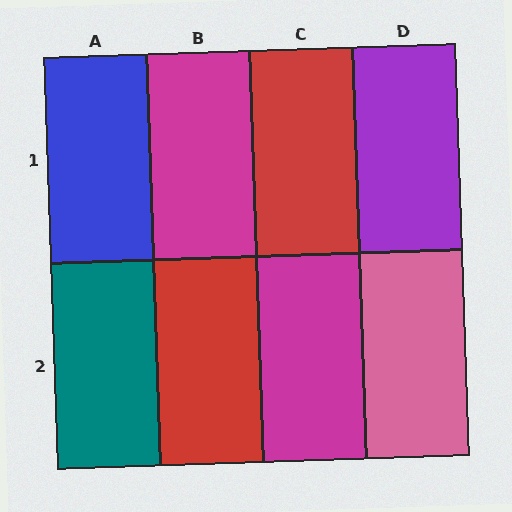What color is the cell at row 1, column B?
Magenta.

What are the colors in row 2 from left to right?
Teal, red, magenta, pink.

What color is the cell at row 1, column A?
Blue.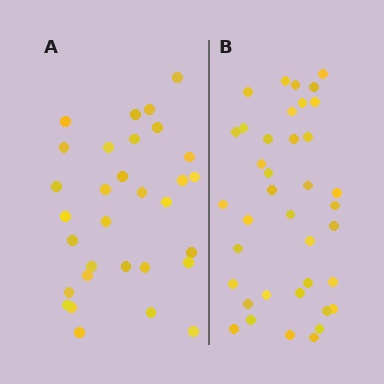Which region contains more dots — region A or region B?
Region B (the right region) has more dots.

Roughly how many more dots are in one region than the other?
Region B has roughly 8 or so more dots than region A.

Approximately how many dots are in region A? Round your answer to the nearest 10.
About 30 dots. (The exact count is 31, which rounds to 30.)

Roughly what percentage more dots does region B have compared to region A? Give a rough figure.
About 25% more.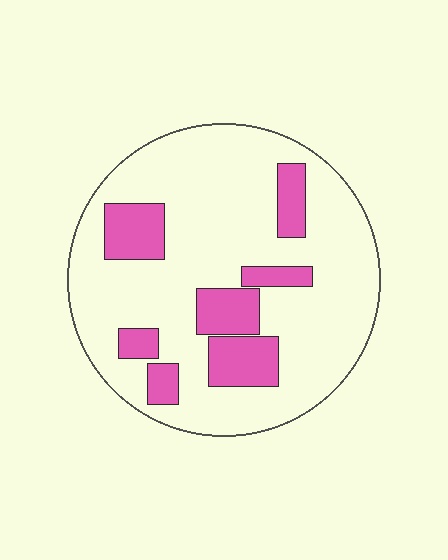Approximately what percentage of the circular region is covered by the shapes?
Approximately 20%.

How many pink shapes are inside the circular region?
7.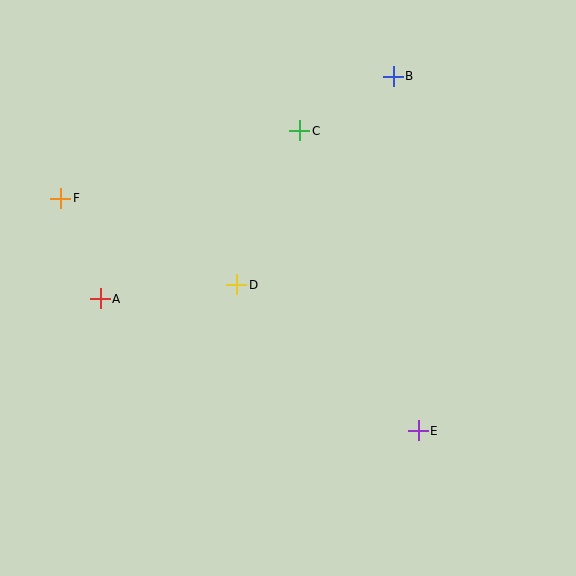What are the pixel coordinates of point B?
Point B is at (393, 76).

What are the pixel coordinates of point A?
Point A is at (100, 299).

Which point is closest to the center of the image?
Point D at (237, 285) is closest to the center.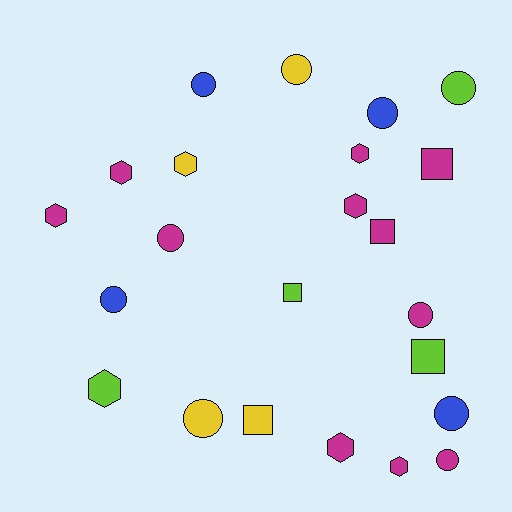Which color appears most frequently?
Magenta, with 11 objects.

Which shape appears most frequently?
Circle, with 10 objects.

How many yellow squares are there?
There is 1 yellow square.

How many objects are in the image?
There are 23 objects.